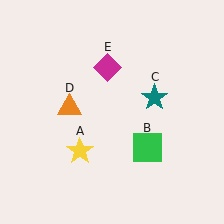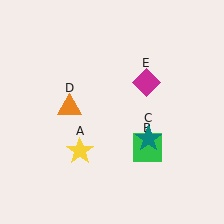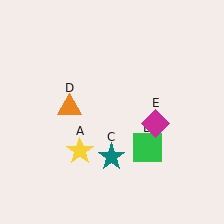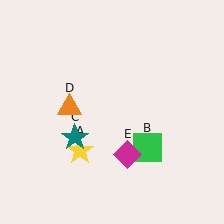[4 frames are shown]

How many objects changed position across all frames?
2 objects changed position: teal star (object C), magenta diamond (object E).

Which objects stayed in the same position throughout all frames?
Yellow star (object A) and green square (object B) and orange triangle (object D) remained stationary.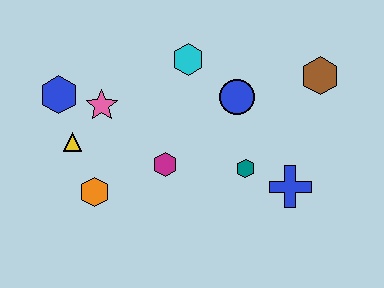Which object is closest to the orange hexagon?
The yellow triangle is closest to the orange hexagon.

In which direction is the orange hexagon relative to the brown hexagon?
The orange hexagon is to the left of the brown hexagon.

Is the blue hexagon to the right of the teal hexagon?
No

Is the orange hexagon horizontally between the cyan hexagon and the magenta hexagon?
No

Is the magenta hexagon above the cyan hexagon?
No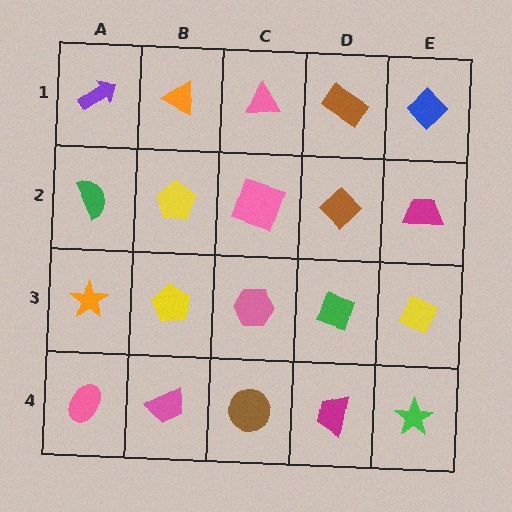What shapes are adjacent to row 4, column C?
A pink hexagon (row 3, column C), a pink trapezoid (row 4, column B), a magenta trapezoid (row 4, column D).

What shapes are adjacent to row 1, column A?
A green semicircle (row 2, column A), an orange triangle (row 1, column B).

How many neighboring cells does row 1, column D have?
3.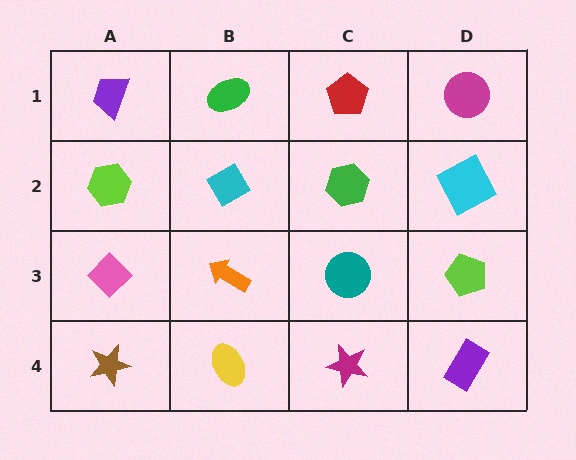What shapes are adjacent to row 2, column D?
A magenta circle (row 1, column D), a lime pentagon (row 3, column D), a green hexagon (row 2, column C).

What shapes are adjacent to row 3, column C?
A green hexagon (row 2, column C), a magenta star (row 4, column C), an orange arrow (row 3, column B), a lime pentagon (row 3, column D).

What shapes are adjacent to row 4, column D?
A lime pentagon (row 3, column D), a magenta star (row 4, column C).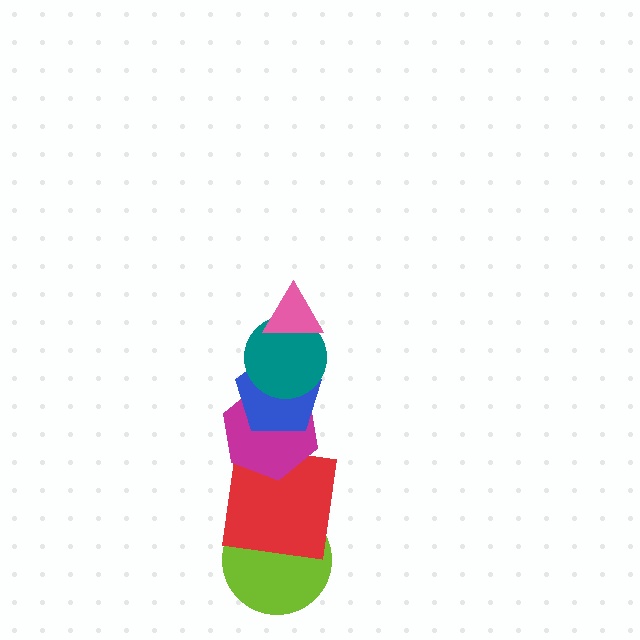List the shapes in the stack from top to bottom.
From top to bottom: the pink triangle, the teal circle, the blue pentagon, the magenta hexagon, the red square, the lime circle.